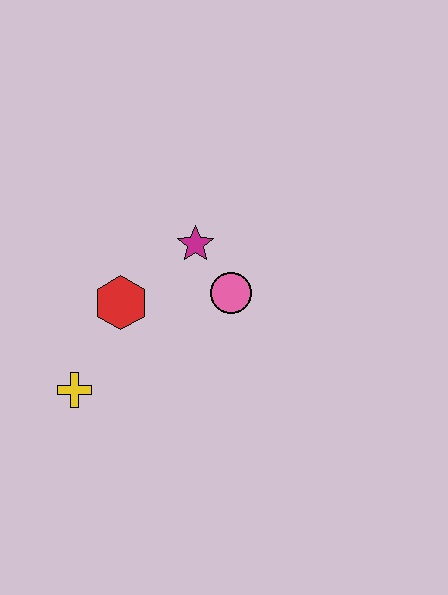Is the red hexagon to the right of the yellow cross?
Yes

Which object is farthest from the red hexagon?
The pink circle is farthest from the red hexagon.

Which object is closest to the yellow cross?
The red hexagon is closest to the yellow cross.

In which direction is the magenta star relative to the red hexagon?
The magenta star is to the right of the red hexagon.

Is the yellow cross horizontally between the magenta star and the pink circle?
No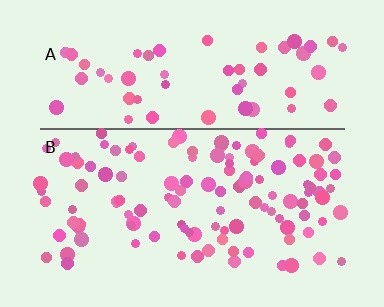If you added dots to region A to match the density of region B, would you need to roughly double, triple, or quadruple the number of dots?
Approximately double.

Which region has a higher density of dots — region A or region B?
B (the bottom).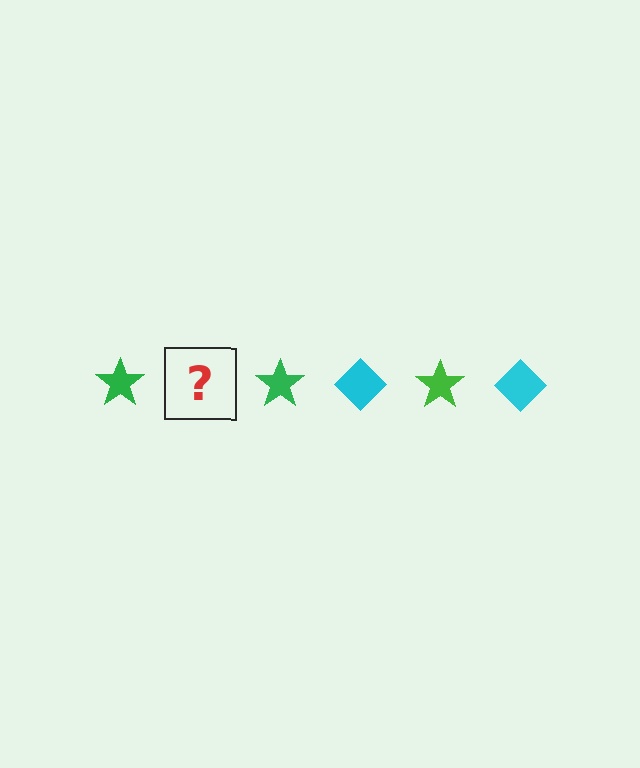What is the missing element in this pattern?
The missing element is a cyan diamond.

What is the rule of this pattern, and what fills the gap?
The rule is that the pattern alternates between green star and cyan diamond. The gap should be filled with a cyan diamond.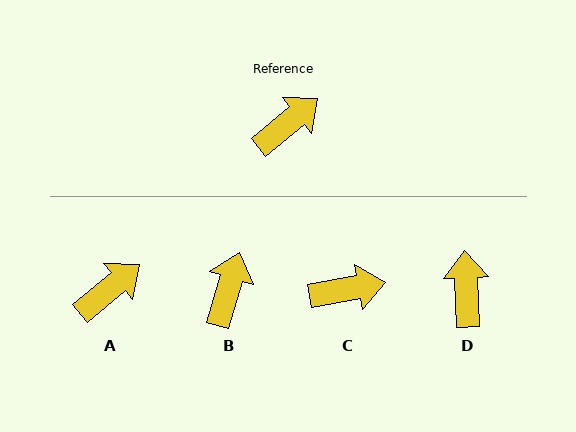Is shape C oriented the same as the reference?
No, it is off by about 29 degrees.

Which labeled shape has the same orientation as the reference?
A.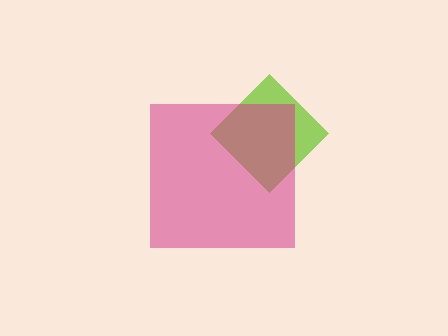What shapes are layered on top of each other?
The layered shapes are: a lime diamond, a magenta square.